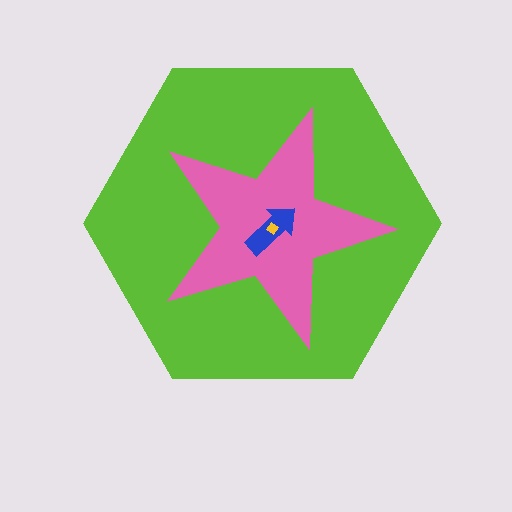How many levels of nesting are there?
4.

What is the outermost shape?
The lime hexagon.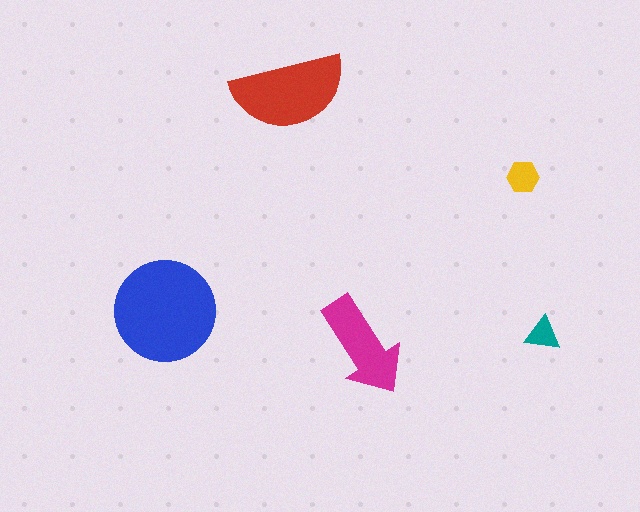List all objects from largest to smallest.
The blue circle, the red semicircle, the magenta arrow, the yellow hexagon, the teal triangle.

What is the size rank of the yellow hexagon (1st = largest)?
4th.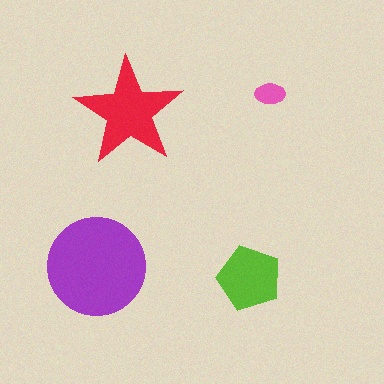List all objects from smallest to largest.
The pink ellipse, the lime pentagon, the red star, the purple circle.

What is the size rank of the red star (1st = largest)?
2nd.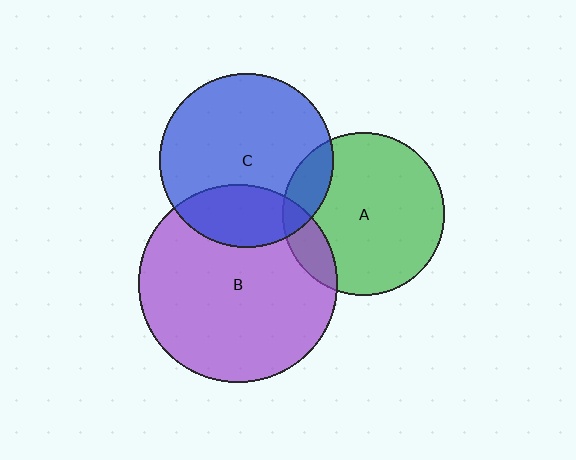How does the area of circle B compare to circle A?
Approximately 1.5 times.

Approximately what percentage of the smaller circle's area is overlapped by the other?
Approximately 25%.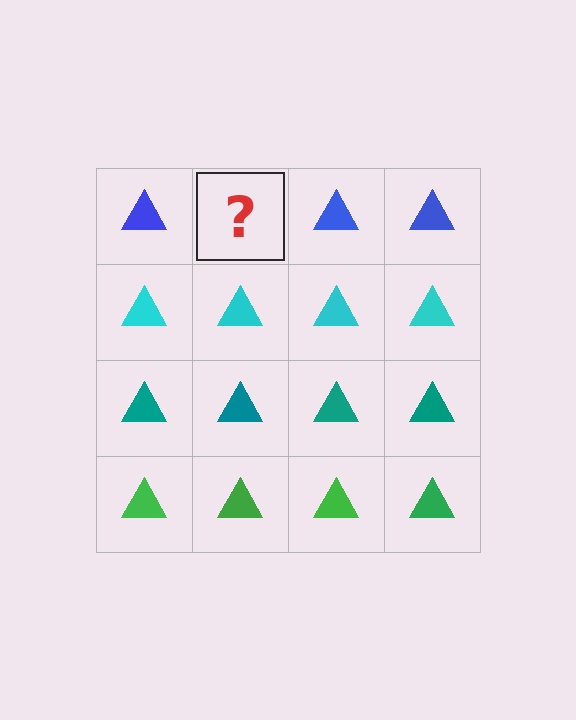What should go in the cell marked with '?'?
The missing cell should contain a blue triangle.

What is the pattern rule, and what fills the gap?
The rule is that each row has a consistent color. The gap should be filled with a blue triangle.